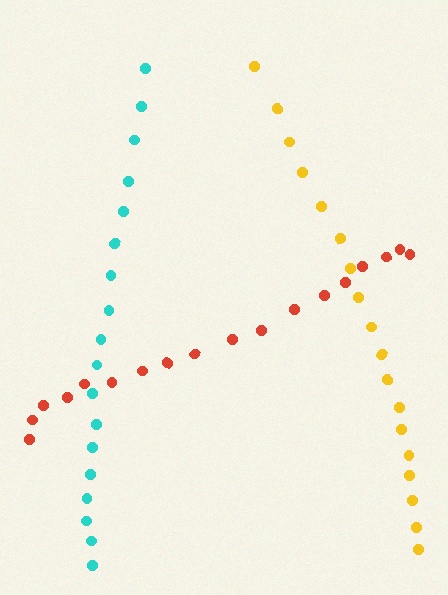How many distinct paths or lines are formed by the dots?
There are 3 distinct paths.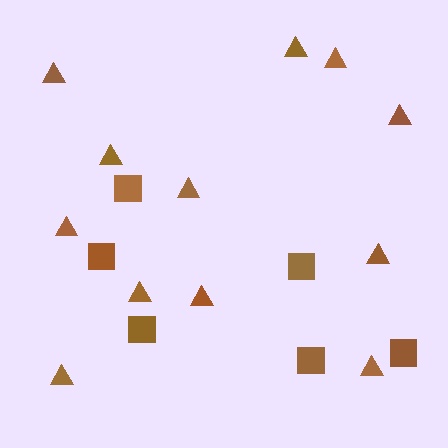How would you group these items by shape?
There are 2 groups: one group of triangles (12) and one group of squares (6).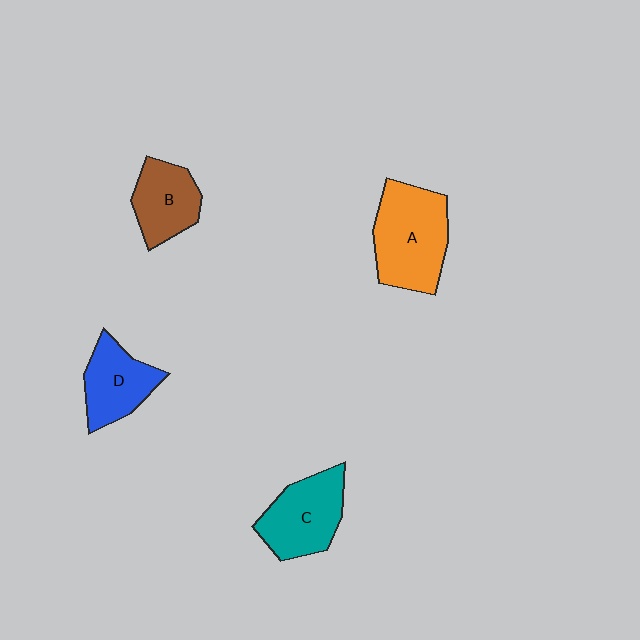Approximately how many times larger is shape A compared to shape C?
Approximately 1.2 times.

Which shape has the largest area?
Shape A (orange).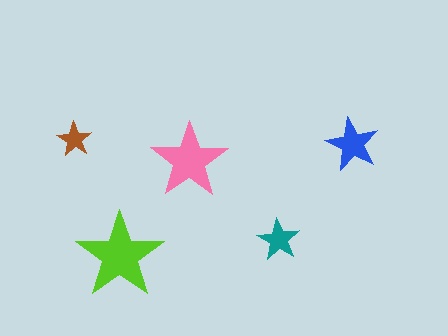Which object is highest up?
The brown star is topmost.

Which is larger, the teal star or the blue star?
The blue one.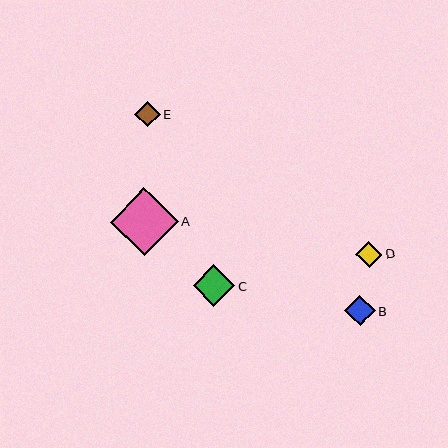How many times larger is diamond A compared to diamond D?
Diamond A is approximately 2.6 times the size of diamond D.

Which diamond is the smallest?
Diamond E is the smallest with a size of approximately 26 pixels.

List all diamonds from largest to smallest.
From largest to smallest: A, C, B, D, E.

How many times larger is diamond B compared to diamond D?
Diamond B is approximately 1.2 times the size of diamond D.